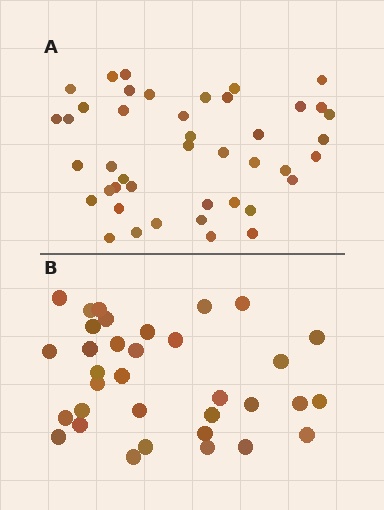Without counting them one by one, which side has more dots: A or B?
Region A (the top region) has more dots.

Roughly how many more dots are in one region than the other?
Region A has roughly 8 or so more dots than region B.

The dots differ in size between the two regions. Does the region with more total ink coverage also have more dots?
No. Region B has more total ink coverage because its dots are larger, but region A actually contains more individual dots. Total area can be misleading — the number of items is what matters here.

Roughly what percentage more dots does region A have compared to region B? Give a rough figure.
About 25% more.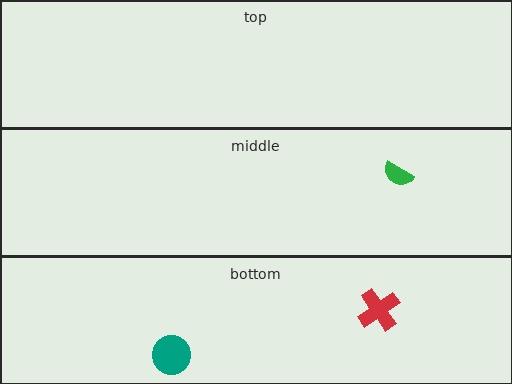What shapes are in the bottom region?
The red cross, the teal circle.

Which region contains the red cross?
The bottom region.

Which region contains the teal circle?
The bottom region.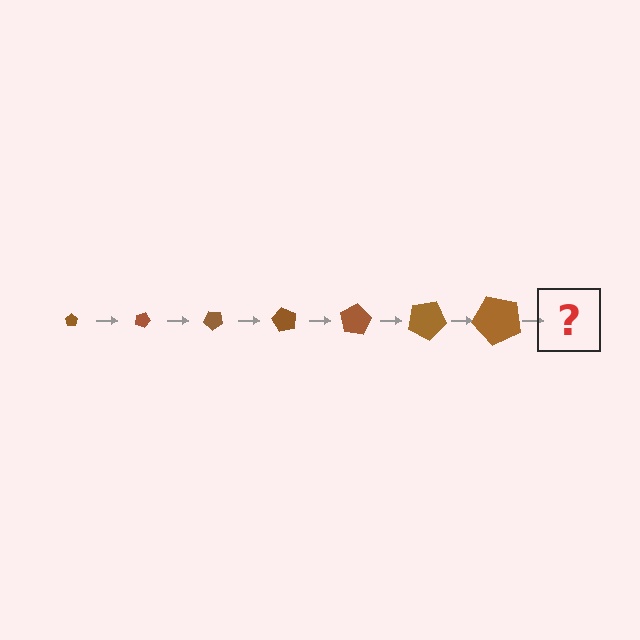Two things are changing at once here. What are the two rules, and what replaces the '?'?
The two rules are that the pentagon grows larger each step and it rotates 20 degrees each step. The '?' should be a pentagon, larger than the previous one and rotated 140 degrees from the start.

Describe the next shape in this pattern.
It should be a pentagon, larger than the previous one and rotated 140 degrees from the start.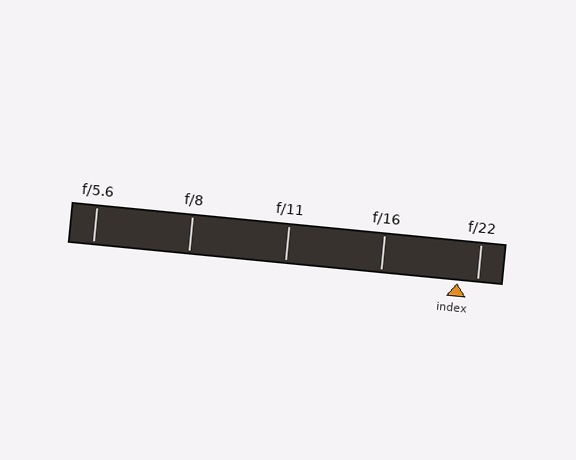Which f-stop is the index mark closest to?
The index mark is closest to f/22.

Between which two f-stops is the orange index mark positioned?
The index mark is between f/16 and f/22.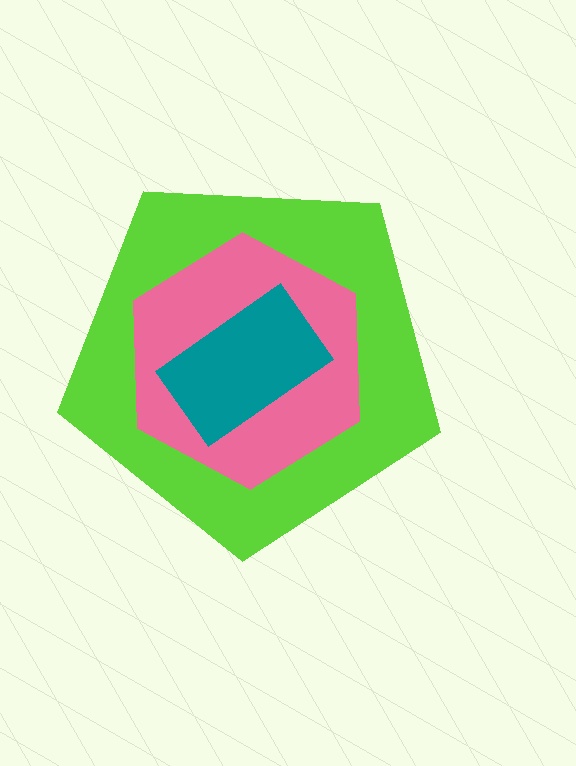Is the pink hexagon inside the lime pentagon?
Yes.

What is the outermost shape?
The lime pentagon.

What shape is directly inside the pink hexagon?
The teal rectangle.